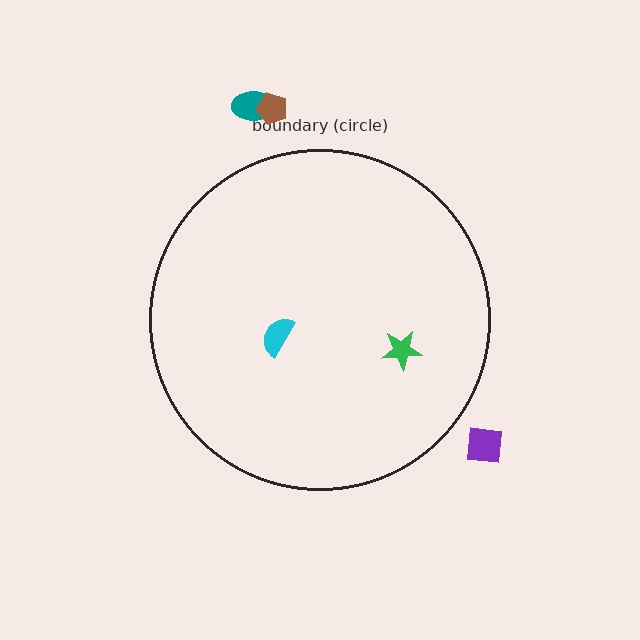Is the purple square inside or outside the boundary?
Outside.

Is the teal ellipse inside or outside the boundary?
Outside.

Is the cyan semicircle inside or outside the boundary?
Inside.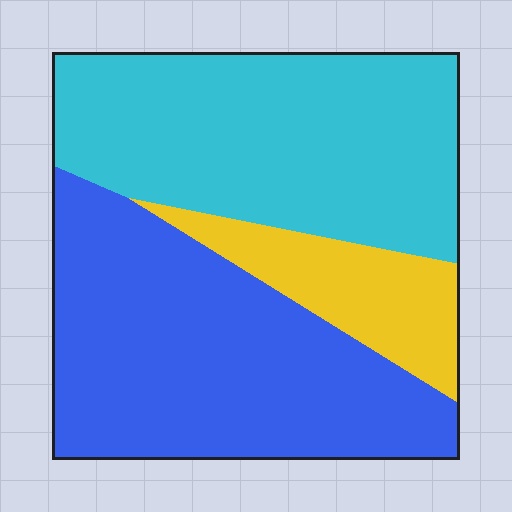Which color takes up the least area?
Yellow, at roughly 15%.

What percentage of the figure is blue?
Blue covers around 45% of the figure.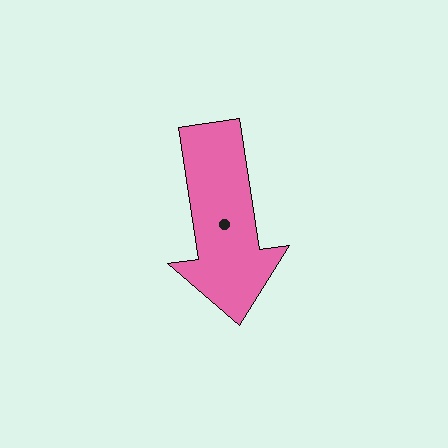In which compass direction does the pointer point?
South.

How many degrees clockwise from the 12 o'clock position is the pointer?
Approximately 171 degrees.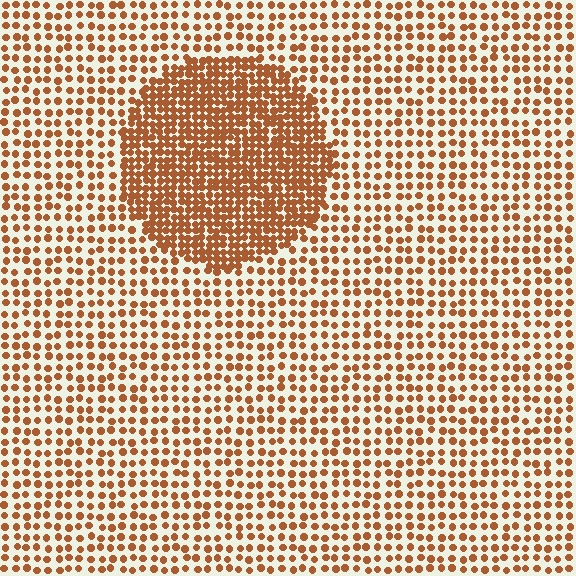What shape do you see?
I see a circle.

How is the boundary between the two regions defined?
The boundary is defined by a change in element density (approximately 2.2x ratio). All elements are the same color, size, and shape.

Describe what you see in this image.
The image contains small brown elements arranged at two different densities. A circle-shaped region is visible where the elements are more densely packed than the surrounding area.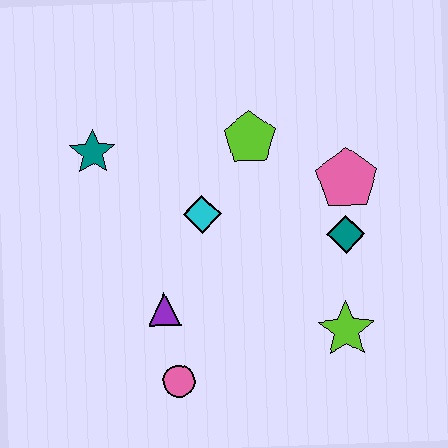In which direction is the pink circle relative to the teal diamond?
The pink circle is to the left of the teal diamond.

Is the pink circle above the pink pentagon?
No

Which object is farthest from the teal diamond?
The teal star is farthest from the teal diamond.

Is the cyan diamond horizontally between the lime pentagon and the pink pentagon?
No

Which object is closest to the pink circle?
The purple triangle is closest to the pink circle.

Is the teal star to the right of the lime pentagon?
No